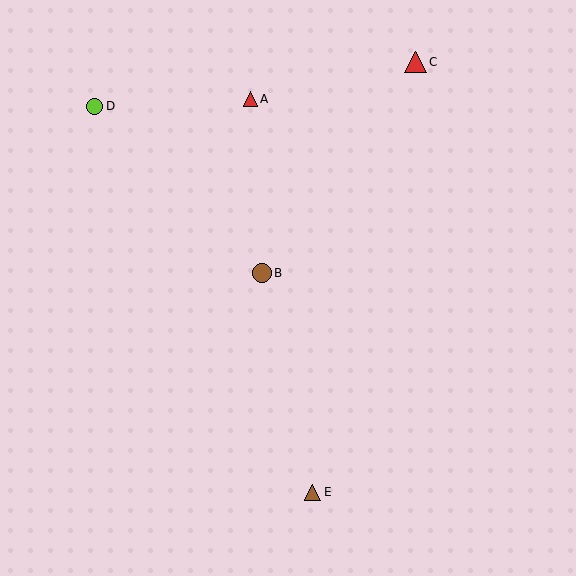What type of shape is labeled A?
Shape A is a red triangle.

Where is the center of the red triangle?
The center of the red triangle is at (416, 62).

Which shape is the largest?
The red triangle (labeled C) is the largest.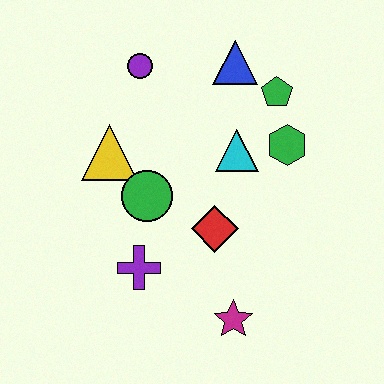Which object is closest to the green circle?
The yellow triangle is closest to the green circle.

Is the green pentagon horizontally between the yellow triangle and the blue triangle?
No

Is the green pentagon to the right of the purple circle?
Yes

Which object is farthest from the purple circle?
The magenta star is farthest from the purple circle.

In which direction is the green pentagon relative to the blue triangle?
The green pentagon is to the right of the blue triangle.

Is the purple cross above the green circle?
No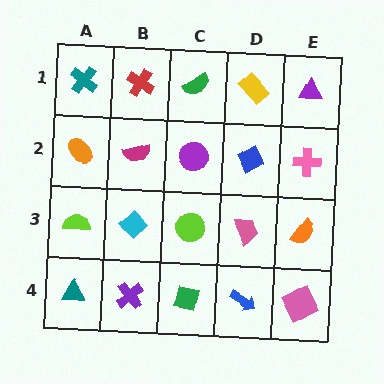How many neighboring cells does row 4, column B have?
3.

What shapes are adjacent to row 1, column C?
A purple circle (row 2, column C), a red cross (row 1, column B), a yellow rectangle (row 1, column D).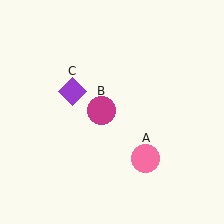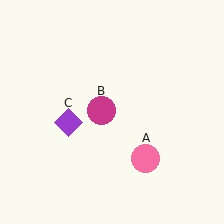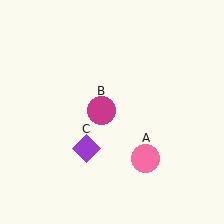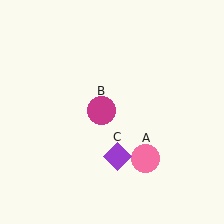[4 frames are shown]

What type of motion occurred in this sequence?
The purple diamond (object C) rotated counterclockwise around the center of the scene.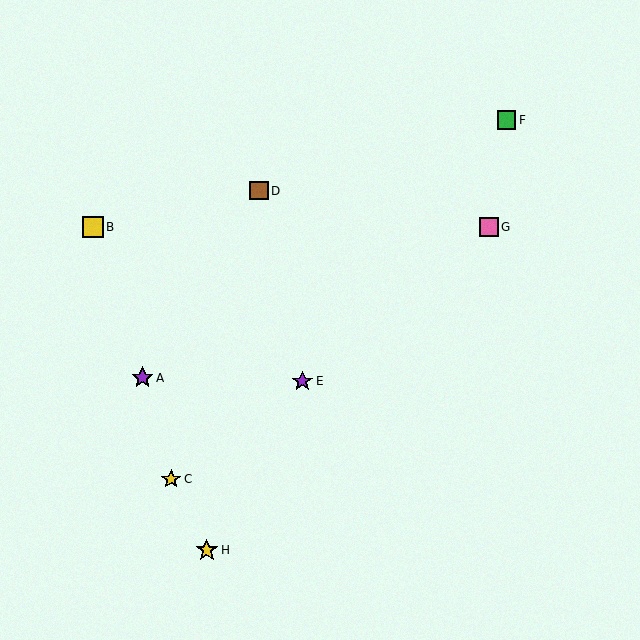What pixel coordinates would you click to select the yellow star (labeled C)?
Click at (171, 479) to select the yellow star C.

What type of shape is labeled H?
Shape H is a yellow star.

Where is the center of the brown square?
The center of the brown square is at (259, 191).